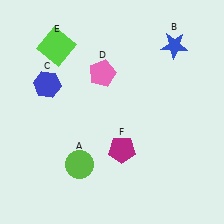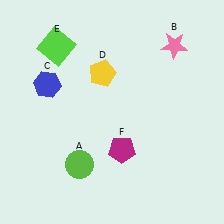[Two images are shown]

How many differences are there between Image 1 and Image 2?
There are 2 differences between the two images.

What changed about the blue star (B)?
In Image 1, B is blue. In Image 2, it changed to pink.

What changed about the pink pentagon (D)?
In Image 1, D is pink. In Image 2, it changed to yellow.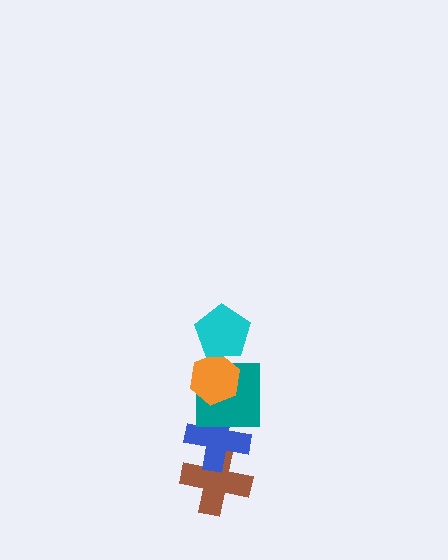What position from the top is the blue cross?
The blue cross is 4th from the top.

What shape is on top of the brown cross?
The blue cross is on top of the brown cross.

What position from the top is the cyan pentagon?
The cyan pentagon is 1st from the top.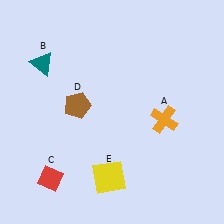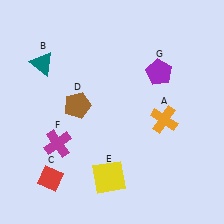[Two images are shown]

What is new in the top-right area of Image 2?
A purple pentagon (G) was added in the top-right area of Image 2.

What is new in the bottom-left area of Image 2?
A magenta cross (F) was added in the bottom-left area of Image 2.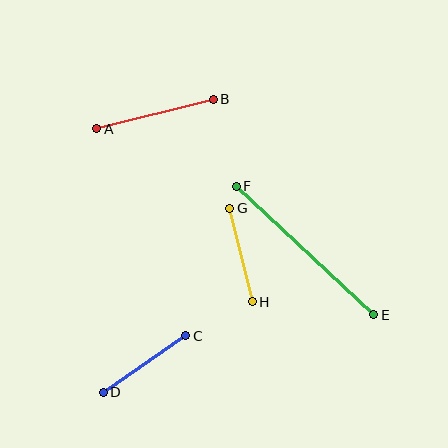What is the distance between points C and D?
The distance is approximately 100 pixels.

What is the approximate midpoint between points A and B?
The midpoint is at approximately (155, 114) pixels.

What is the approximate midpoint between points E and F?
The midpoint is at approximately (305, 251) pixels.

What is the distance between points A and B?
The distance is approximately 120 pixels.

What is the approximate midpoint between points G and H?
The midpoint is at approximately (241, 255) pixels.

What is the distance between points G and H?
The distance is approximately 96 pixels.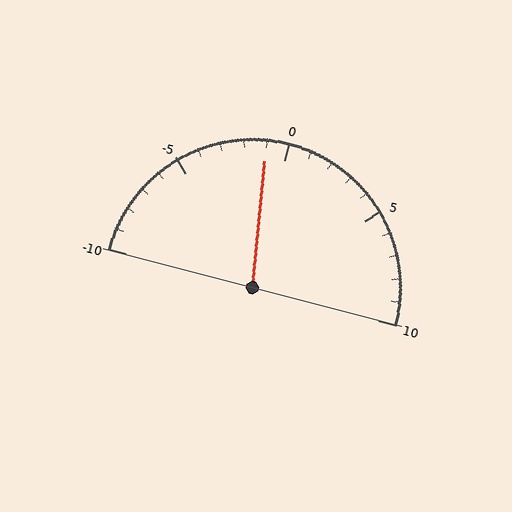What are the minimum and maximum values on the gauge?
The gauge ranges from -10 to 10.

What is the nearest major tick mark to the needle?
The nearest major tick mark is 0.